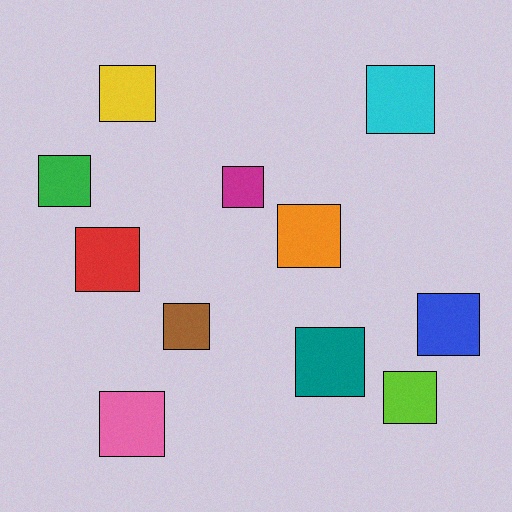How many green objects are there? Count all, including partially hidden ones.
There is 1 green object.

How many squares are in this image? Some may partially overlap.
There are 11 squares.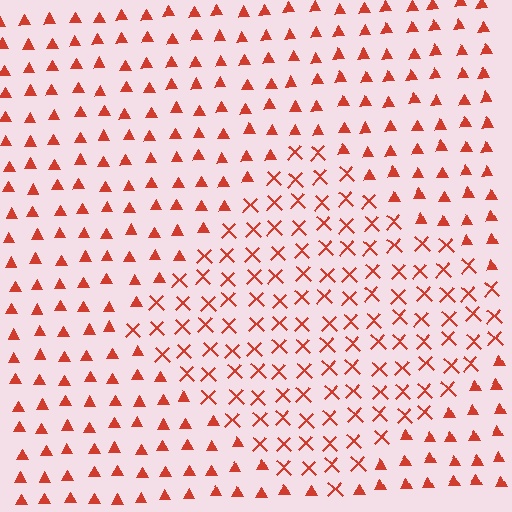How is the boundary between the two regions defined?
The boundary is defined by a change in element shape: X marks inside vs. triangles outside. All elements share the same color and spacing.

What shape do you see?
I see a diamond.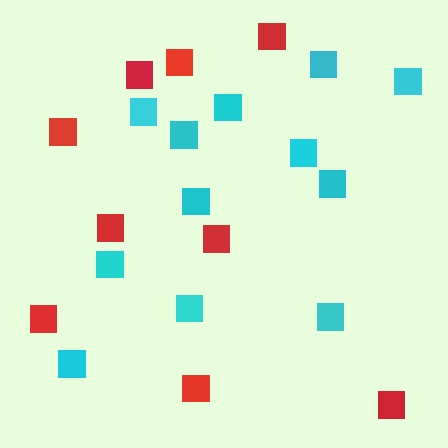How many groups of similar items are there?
There are 2 groups: one group of red squares (9) and one group of cyan squares (12).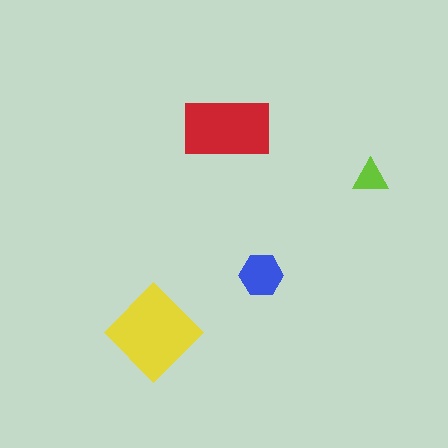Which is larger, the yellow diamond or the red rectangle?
The yellow diamond.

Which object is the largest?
The yellow diamond.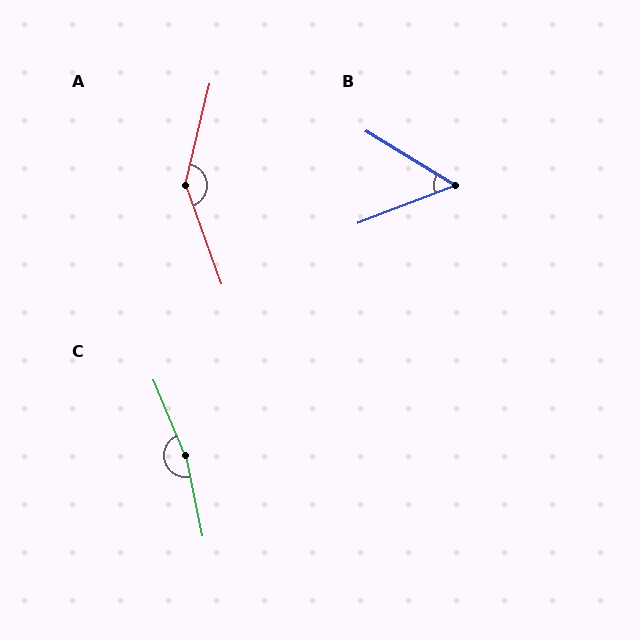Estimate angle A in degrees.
Approximately 147 degrees.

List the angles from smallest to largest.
B (53°), A (147°), C (169°).